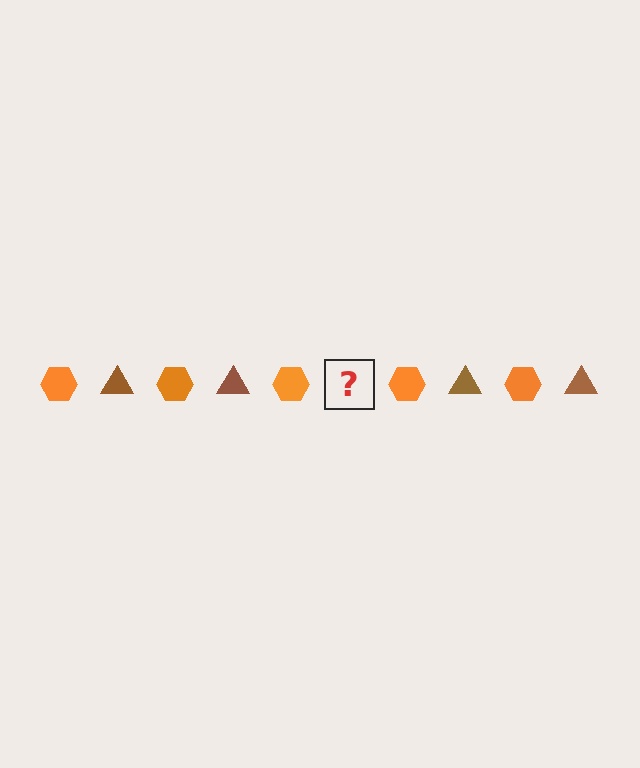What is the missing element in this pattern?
The missing element is a brown triangle.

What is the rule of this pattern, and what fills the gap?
The rule is that the pattern alternates between orange hexagon and brown triangle. The gap should be filled with a brown triangle.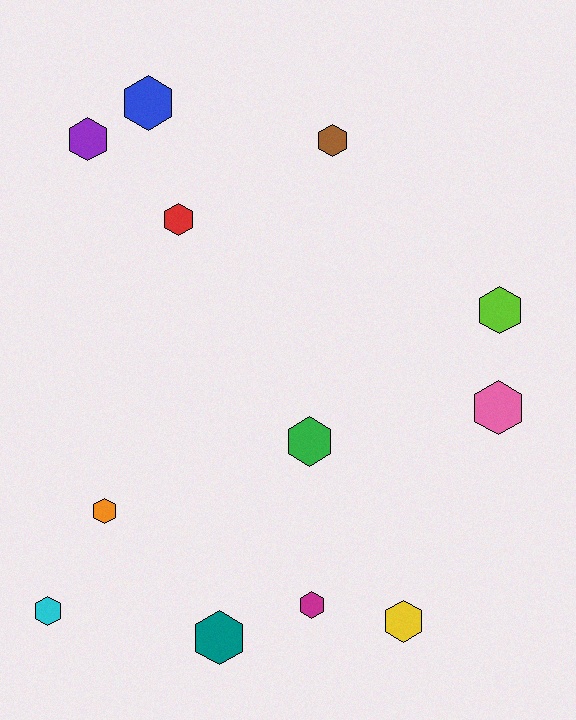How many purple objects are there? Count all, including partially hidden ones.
There is 1 purple object.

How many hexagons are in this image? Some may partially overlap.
There are 12 hexagons.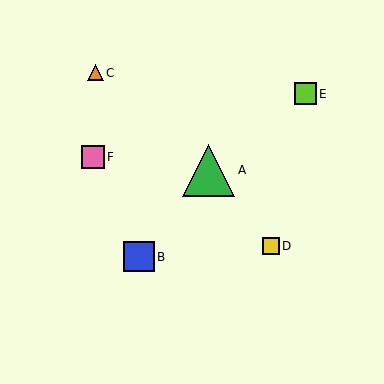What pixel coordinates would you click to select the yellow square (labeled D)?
Click at (271, 246) to select the yellow square D.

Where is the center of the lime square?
The center of the lime square is at (305, 94).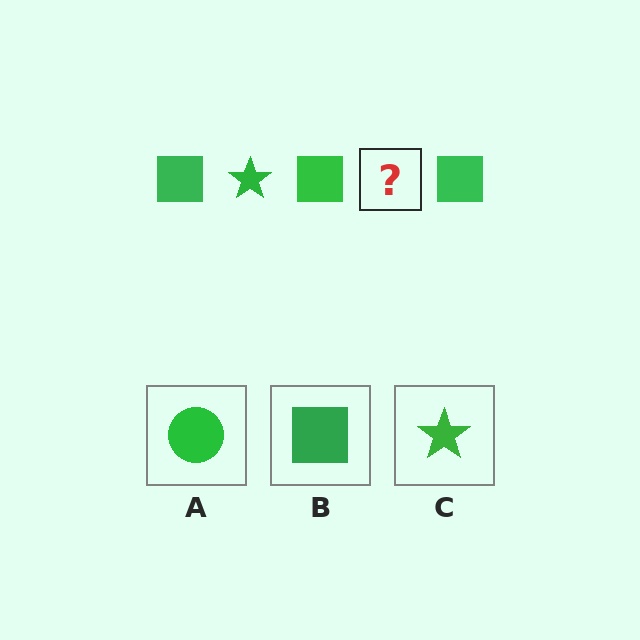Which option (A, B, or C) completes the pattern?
C.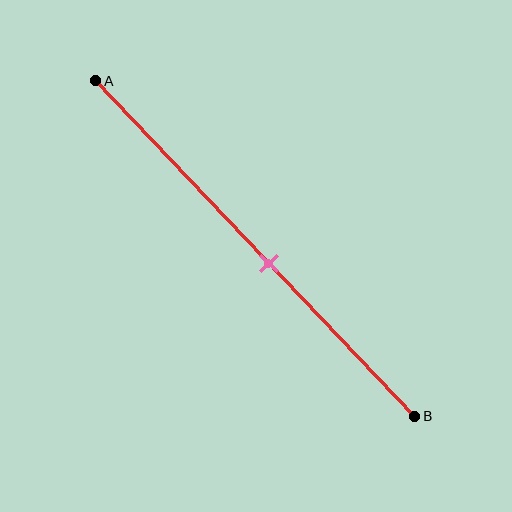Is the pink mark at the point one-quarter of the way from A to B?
No, the mark is at about 55% from A, not at the 25% one-quarter point.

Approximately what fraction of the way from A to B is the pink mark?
The pink mark is approximately 55% of the way from A to B.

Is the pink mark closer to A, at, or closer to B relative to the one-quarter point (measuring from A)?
The pink mark is closer to point B than the one-quarter point of segment AB.